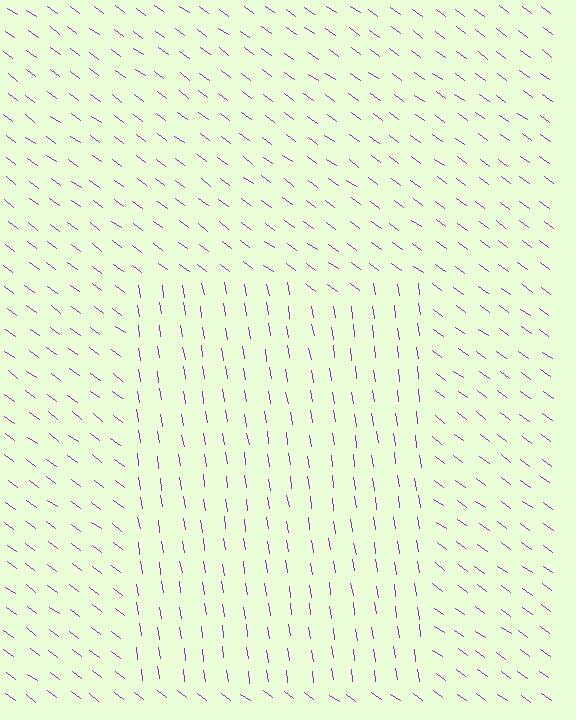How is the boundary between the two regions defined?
The boundary is defined purely by a change in line orientation (approximately 45 degrees difference). All lines are the same color and thickness.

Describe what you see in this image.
The image is filled with small purple line segments. A rectangle region in the image has lines oriented differently from the surrounding lines, creating a visible texture boundary.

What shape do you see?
I see a rectangle.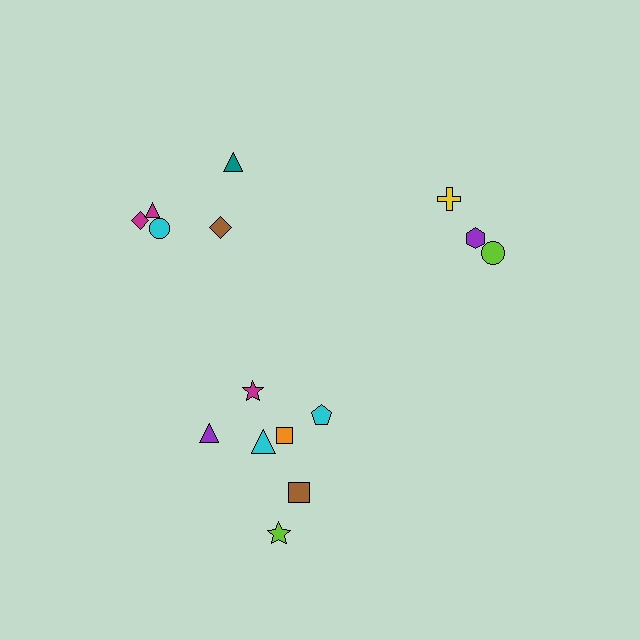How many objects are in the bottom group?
There are 7 objects.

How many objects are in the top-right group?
There are 3 objects.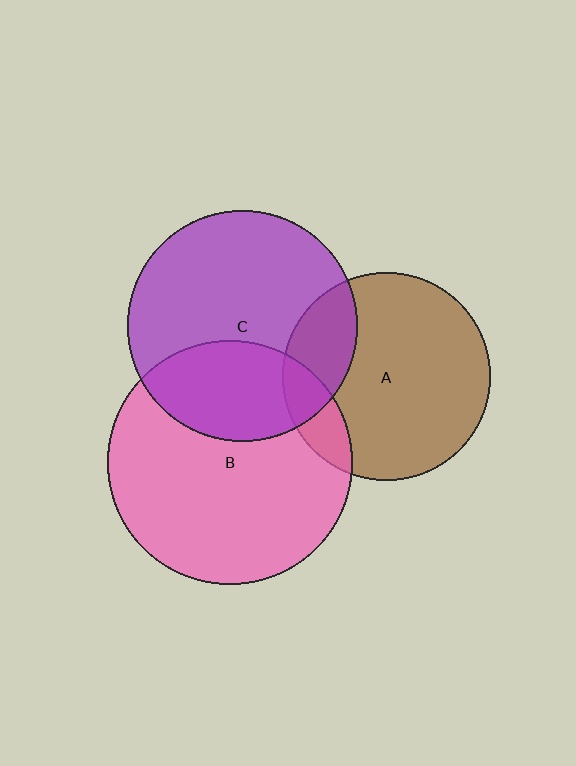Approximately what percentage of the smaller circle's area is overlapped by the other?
Approximately 15%.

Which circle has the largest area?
Circle B (pink).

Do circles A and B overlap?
Yes.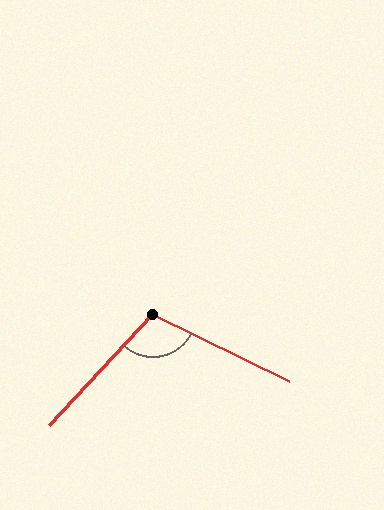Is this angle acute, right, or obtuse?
It is obtuse.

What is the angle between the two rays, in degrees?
Approximately 107 degrees.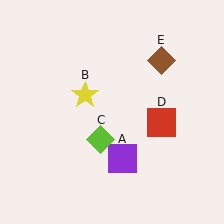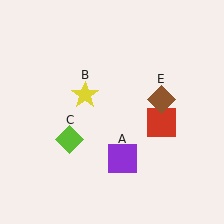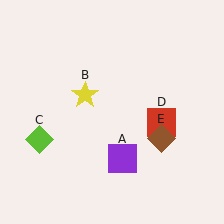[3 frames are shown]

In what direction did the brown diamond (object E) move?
The brown diamond (object E) moved down.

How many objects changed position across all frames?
2 objects changed position: lime diamond (object C), brown diamond (object E).